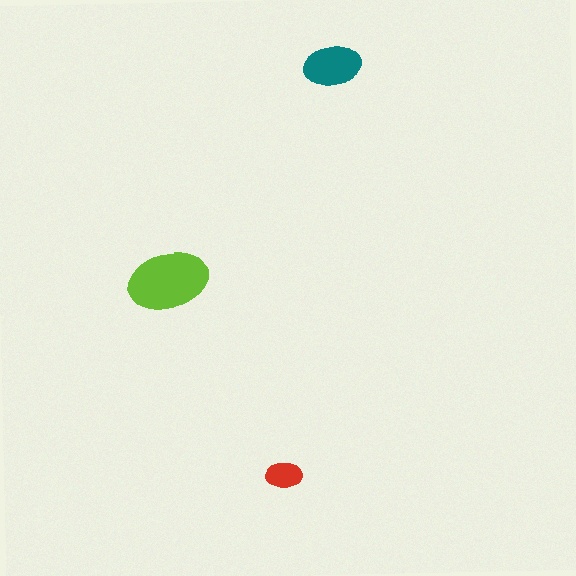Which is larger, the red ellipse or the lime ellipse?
The lime one.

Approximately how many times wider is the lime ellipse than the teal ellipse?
About 1.5 times wider.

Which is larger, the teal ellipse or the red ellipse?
The teal one.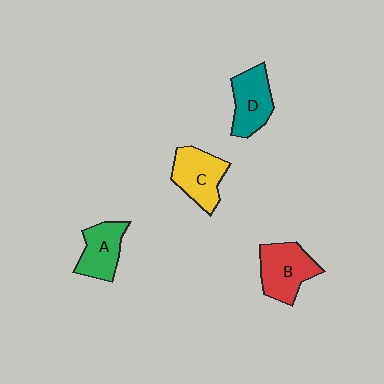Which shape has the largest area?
Shape B (red).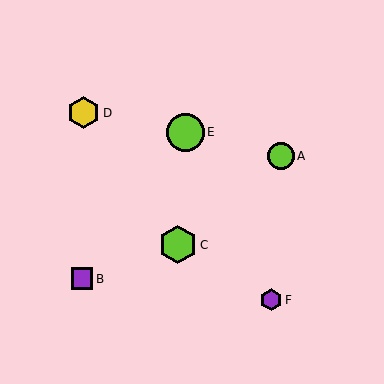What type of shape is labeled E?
Shape E is a lime circle.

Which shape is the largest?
The lime hexagon (labeled C) is the largest.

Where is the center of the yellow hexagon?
The center of the yellow hexagon is at (84, 113).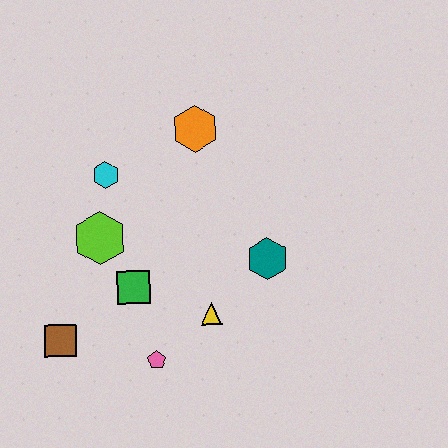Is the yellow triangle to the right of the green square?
Yes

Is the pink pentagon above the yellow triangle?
No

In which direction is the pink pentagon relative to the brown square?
The pink pentagon is to the right of the brown square.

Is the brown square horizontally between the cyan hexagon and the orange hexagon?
No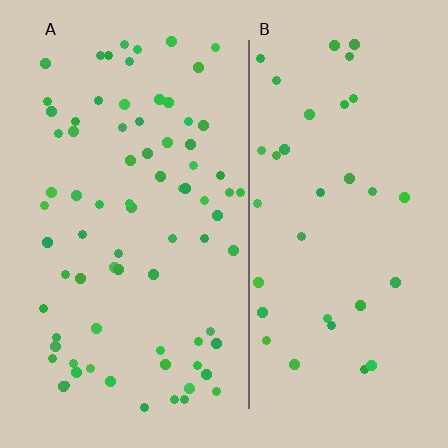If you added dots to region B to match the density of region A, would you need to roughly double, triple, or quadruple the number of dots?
Approximately double.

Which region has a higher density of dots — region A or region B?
A (the left).